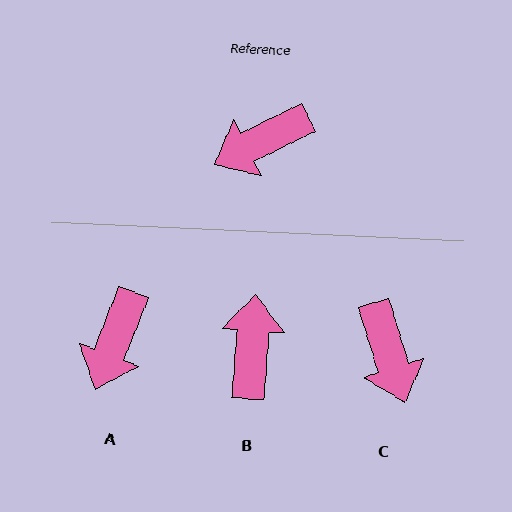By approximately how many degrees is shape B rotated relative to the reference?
Approximately 121 degrees clockwise.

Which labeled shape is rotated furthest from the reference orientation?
B, about 121 degrees away.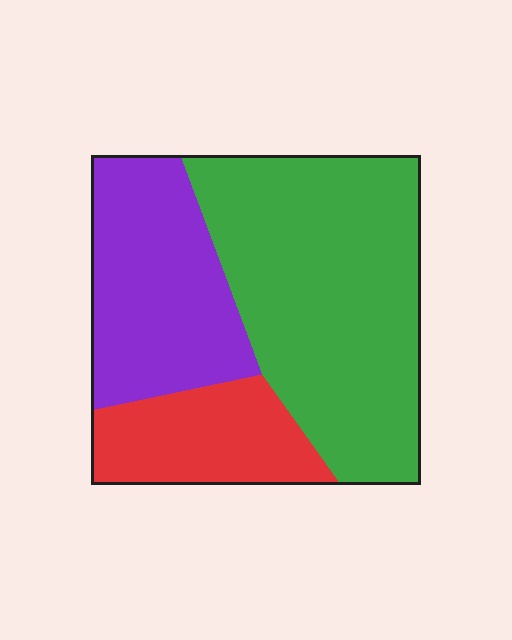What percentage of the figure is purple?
Purple covers about 30% of the figure.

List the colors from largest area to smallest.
From largest to smallest: green, purple, red.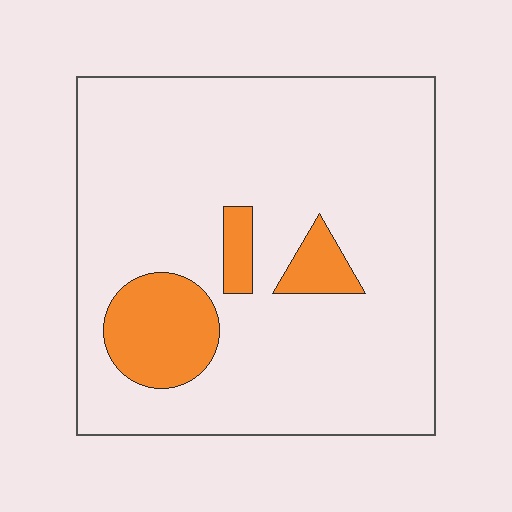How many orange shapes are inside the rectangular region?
3.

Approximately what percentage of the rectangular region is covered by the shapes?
Approximately 15%.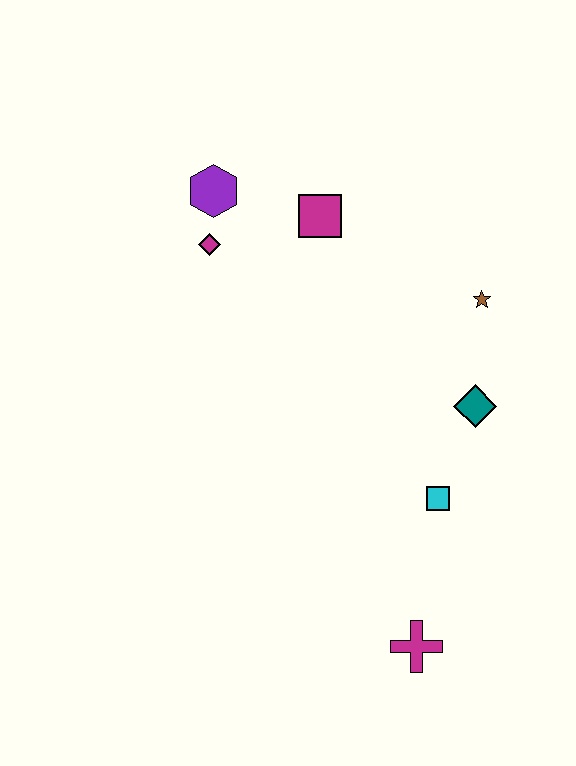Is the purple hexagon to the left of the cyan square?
Yes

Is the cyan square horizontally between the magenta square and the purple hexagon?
No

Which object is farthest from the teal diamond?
The purple hexagon is farthest from the teal diamond.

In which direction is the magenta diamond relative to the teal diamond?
The magenta diamond is to the left of the teal diamond.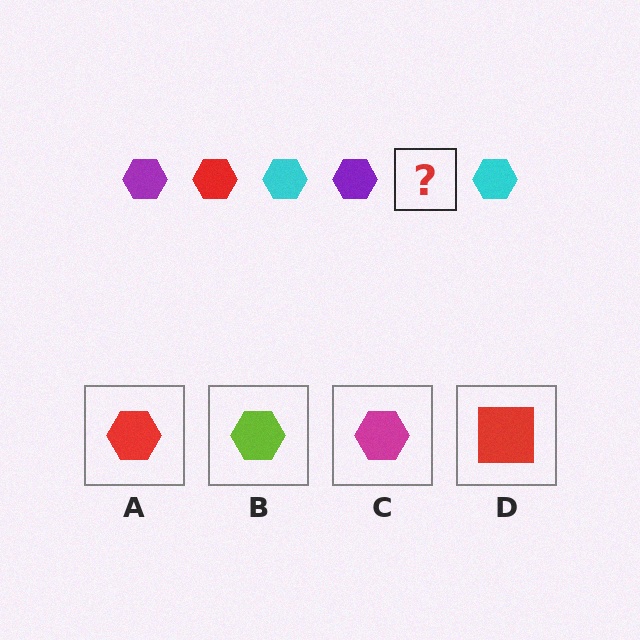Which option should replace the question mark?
Option A.